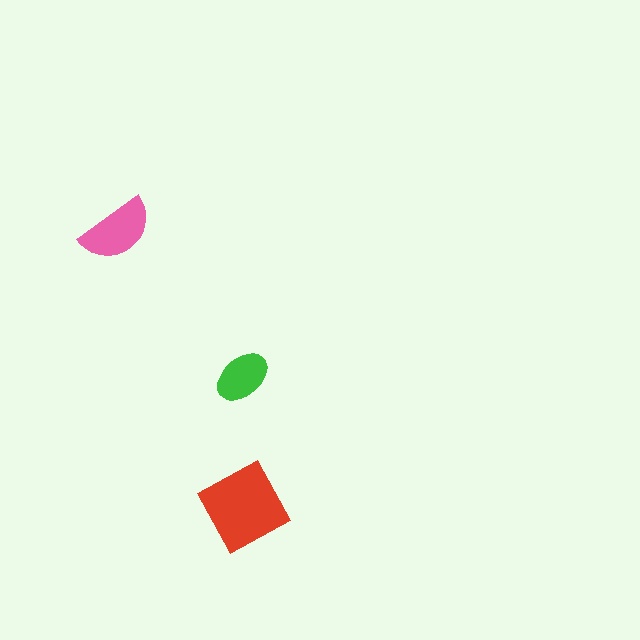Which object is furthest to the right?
The red diamond is rightmost.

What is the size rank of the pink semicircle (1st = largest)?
2nd.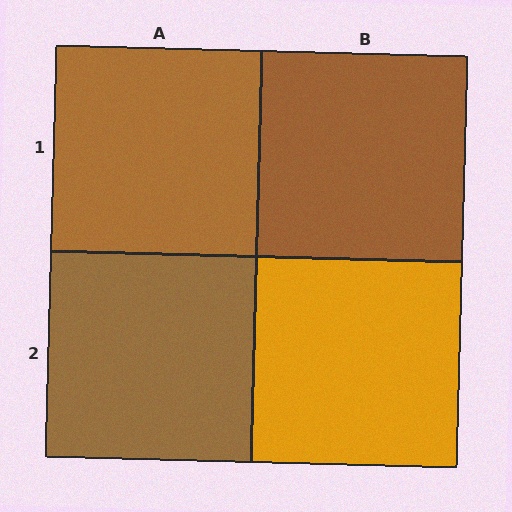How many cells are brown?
3 cells are brown.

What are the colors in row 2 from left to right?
Brown, orange.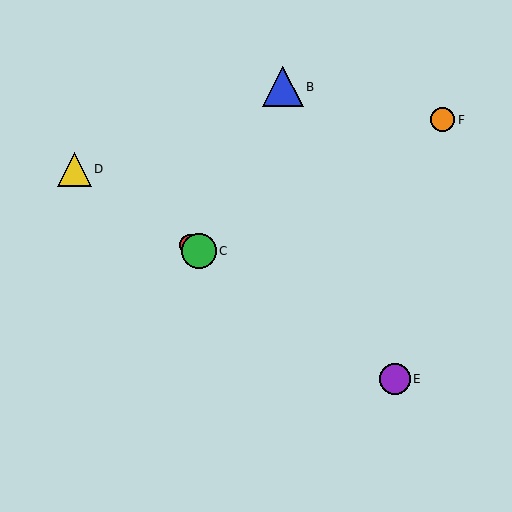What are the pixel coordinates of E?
Object E is at (395, 379).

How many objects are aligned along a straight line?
4 objects (A, C, D, E) are aligned along a straight line.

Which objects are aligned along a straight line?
Objects A, C, D, E are aligned along a straight line.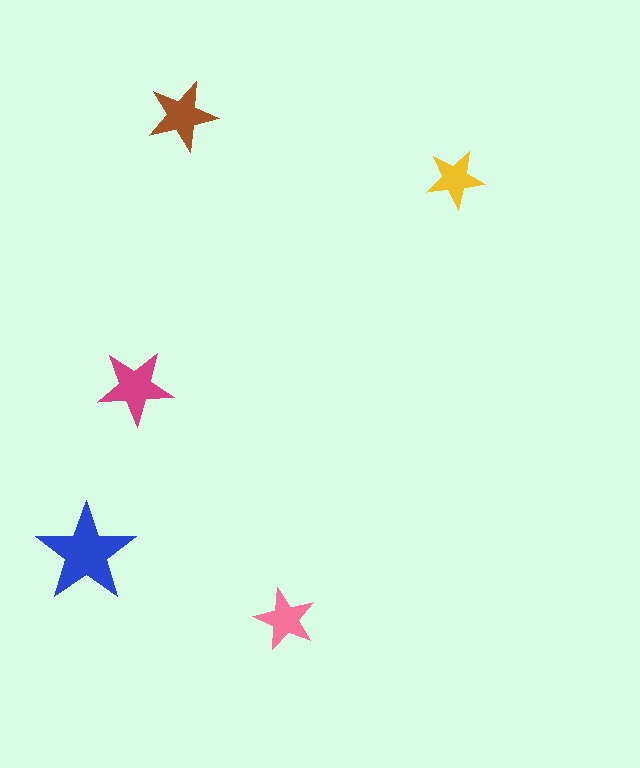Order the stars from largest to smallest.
the blue one, the magenta one, the brown one, the pink one, the yellow one.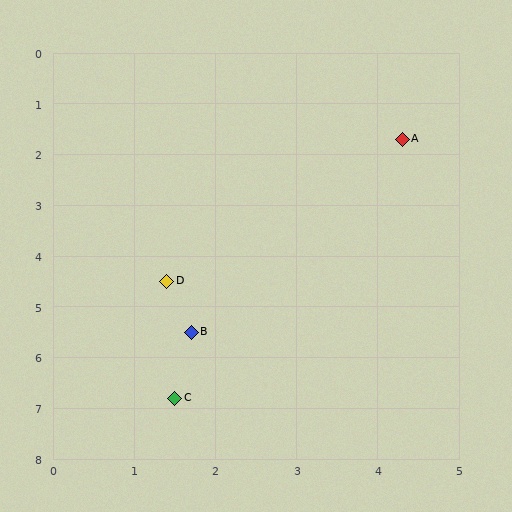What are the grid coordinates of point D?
Point D is at approximately (1.4, 4.5).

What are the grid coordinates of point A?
Point A is at approximately (4.3, 1.7).